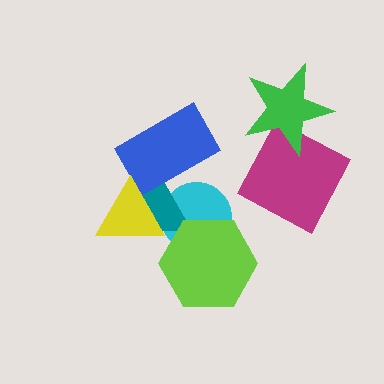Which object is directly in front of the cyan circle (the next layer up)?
The teal triangle is directly in front of the cyan circle.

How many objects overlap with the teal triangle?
4 objects overlap with the teal triangle.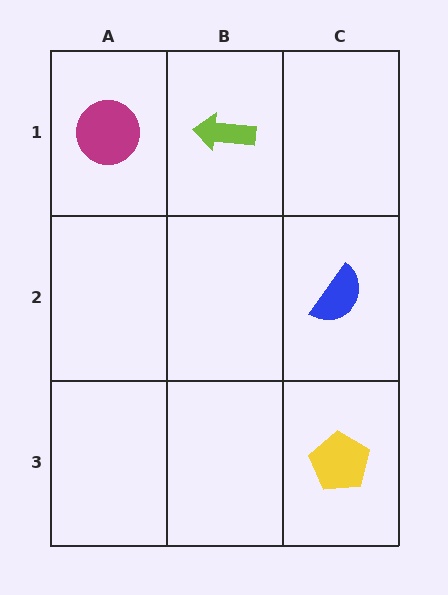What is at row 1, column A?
A magenta circle.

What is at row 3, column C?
A yellow pentagon.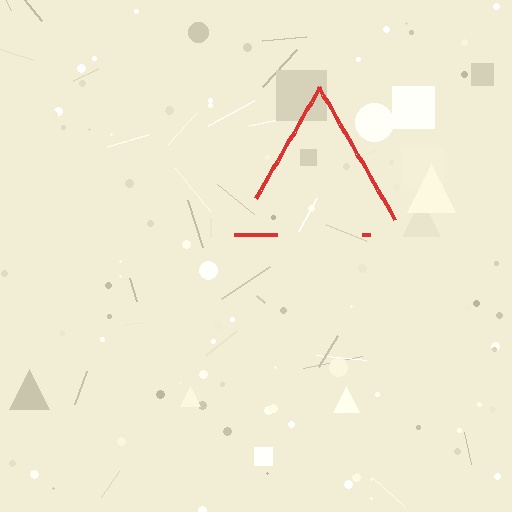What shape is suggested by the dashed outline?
The dashed outline suggests a triangle.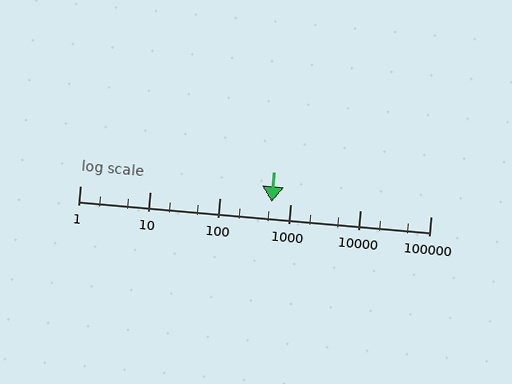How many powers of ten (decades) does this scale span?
The scale spans 5 decades, from 1 to 100000.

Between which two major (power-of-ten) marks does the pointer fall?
The pointer is between 100 and 1000.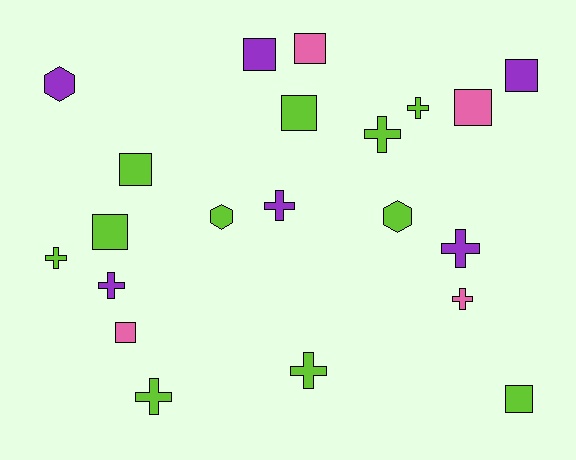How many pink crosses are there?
There is 1 pink cross.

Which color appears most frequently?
Lime, with 11 objects.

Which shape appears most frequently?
Square, with 9 objects.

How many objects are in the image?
There are 21 objects.